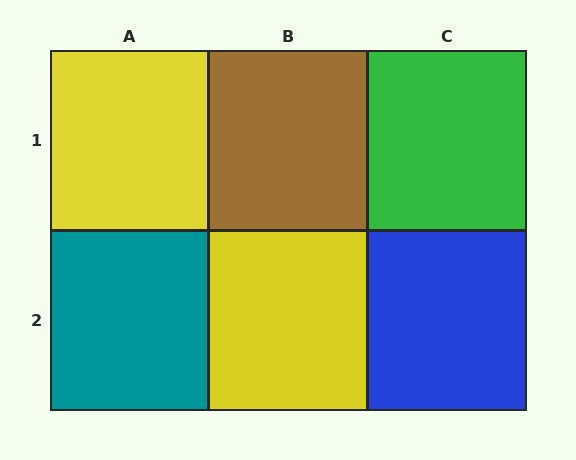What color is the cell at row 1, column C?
Green.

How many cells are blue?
1 cell is blue.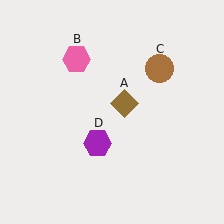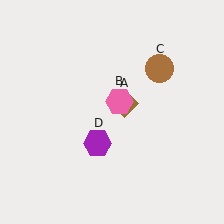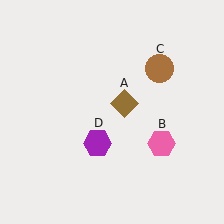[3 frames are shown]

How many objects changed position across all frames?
1 object changed position: pink hexagon (object B).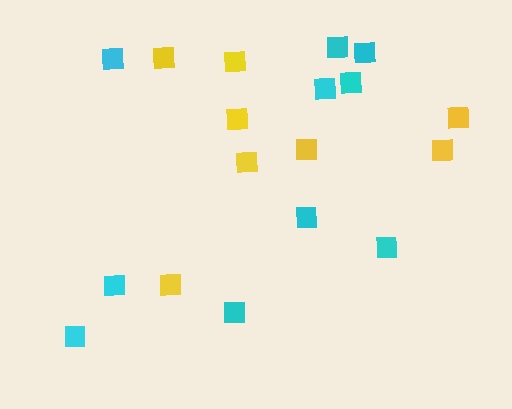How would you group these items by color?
There are 2 groups: one group of yellow squares (8) and one group of cyan squares (10).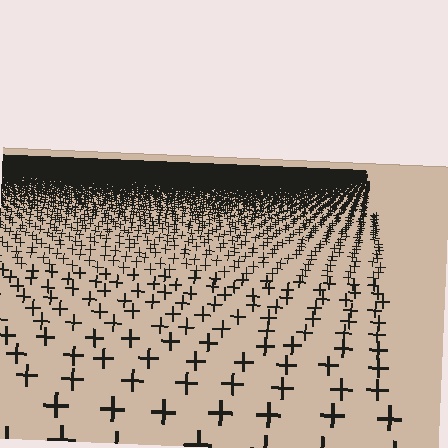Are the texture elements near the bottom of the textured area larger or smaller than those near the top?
Larger. Near the bottom, elements are closer to the viewer and appear at a bigger on-screen size.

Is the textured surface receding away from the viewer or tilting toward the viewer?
The surface is receding away from the viewer. Texture elements get smaller and denser toward the top.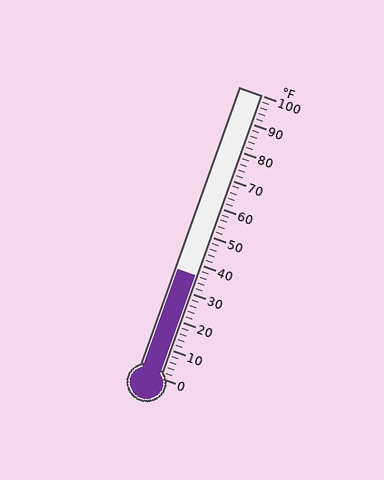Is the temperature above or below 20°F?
The temperature is above 20°F.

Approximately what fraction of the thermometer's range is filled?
The thermometer is filled to approximately 35% of its range.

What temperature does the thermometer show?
The thermometer shows approximately 36°F.